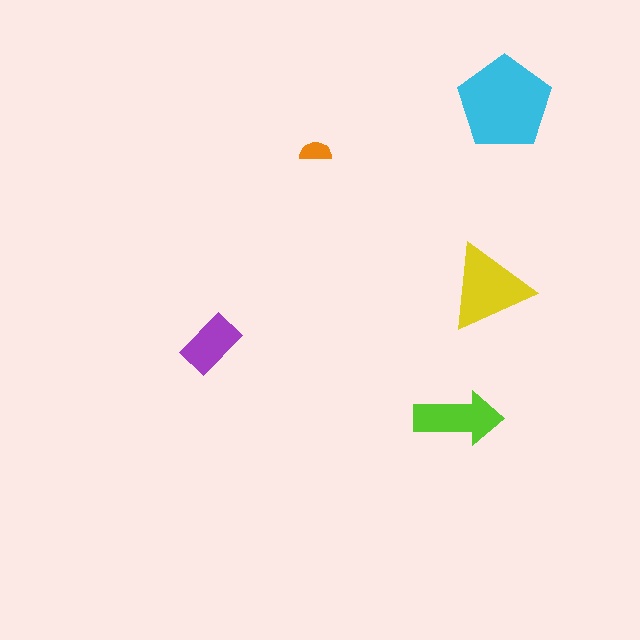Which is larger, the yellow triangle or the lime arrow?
The yellow triangle.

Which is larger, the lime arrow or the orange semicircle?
The lime arrow.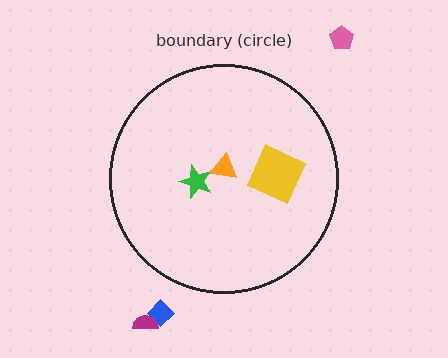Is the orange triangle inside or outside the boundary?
Inside.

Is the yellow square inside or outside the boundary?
Inside.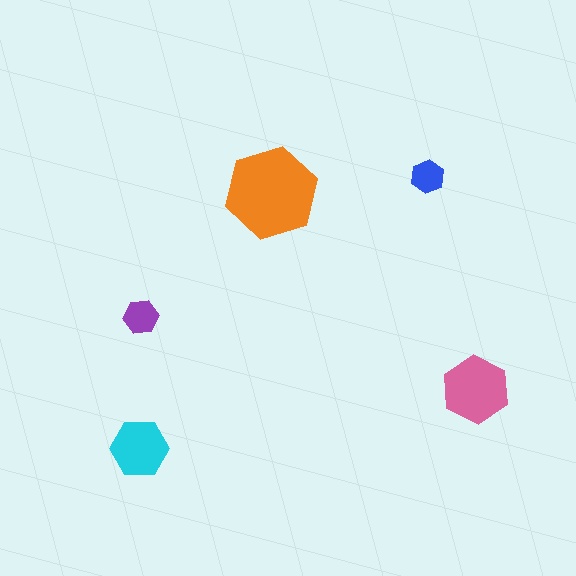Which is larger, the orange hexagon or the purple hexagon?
The orange one.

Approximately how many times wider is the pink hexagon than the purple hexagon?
About 2 times wider.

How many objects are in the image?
There are 5 objects in the image.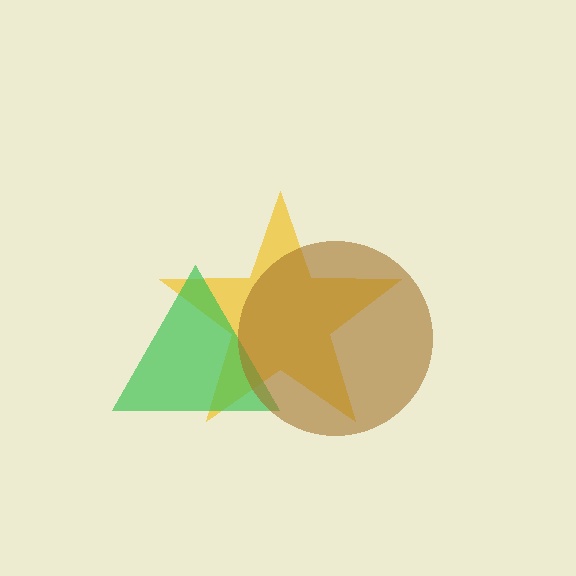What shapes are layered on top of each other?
The layered shapes are: a yellow star, a green triangle, a brown circle.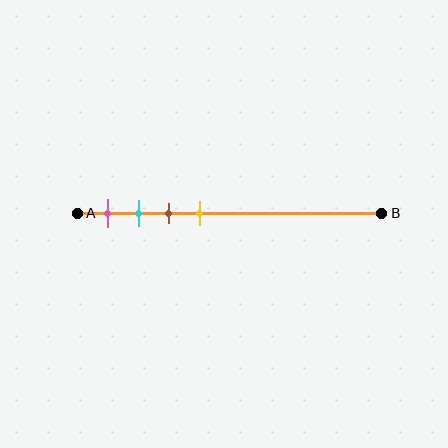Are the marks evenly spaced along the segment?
Yes, the marks are approximately evenly spaced.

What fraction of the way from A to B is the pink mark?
The pink mark is approximately 10% (0.1) of the way from A to B.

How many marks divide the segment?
There are 4 marks dividing the segment.